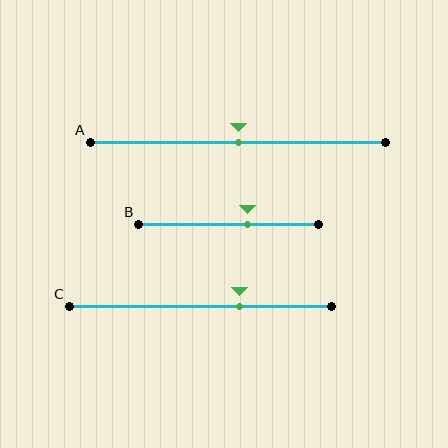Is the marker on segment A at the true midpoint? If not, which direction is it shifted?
Yes, the marker on segment A is at the true midpoint.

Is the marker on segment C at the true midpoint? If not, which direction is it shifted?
No, the marker on segment C is shifted to the right by about 15% of the segment length.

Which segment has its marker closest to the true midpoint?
Segment A has its marker closest to the true midpoint.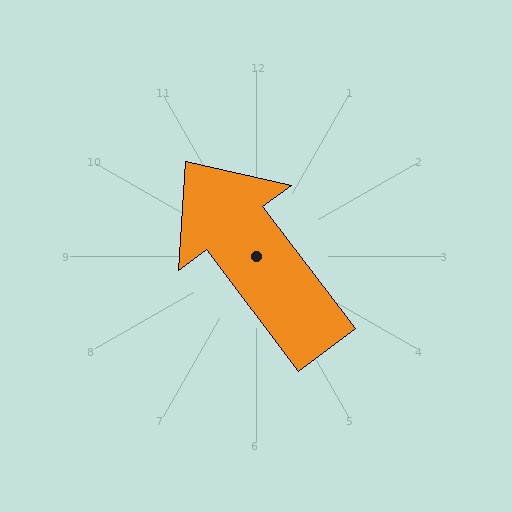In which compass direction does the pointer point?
Northwest.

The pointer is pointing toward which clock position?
Roughly 11 o'clock.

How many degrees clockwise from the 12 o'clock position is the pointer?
Approximately 323 degrees.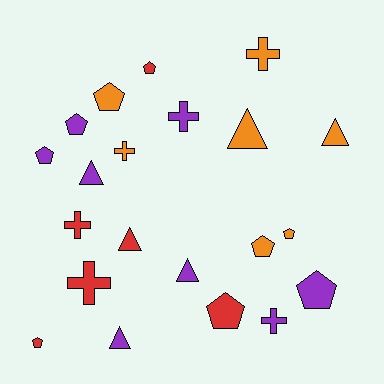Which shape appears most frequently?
Pentagon, with 9 objects.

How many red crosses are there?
There are 2 red crosses.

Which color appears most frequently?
Purple, with 8 objects.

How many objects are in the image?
There are 21 objects.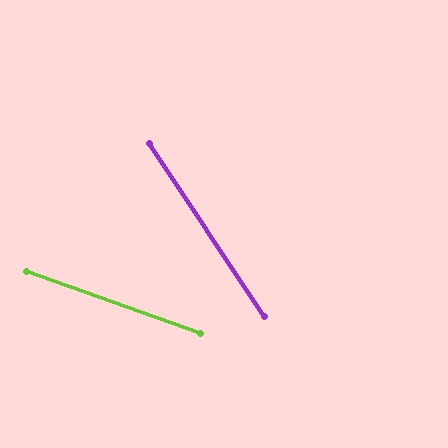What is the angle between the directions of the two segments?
Approximately 37 degrees.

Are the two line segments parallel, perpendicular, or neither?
Neither parallel nor perpendicular — they differ by about 37°.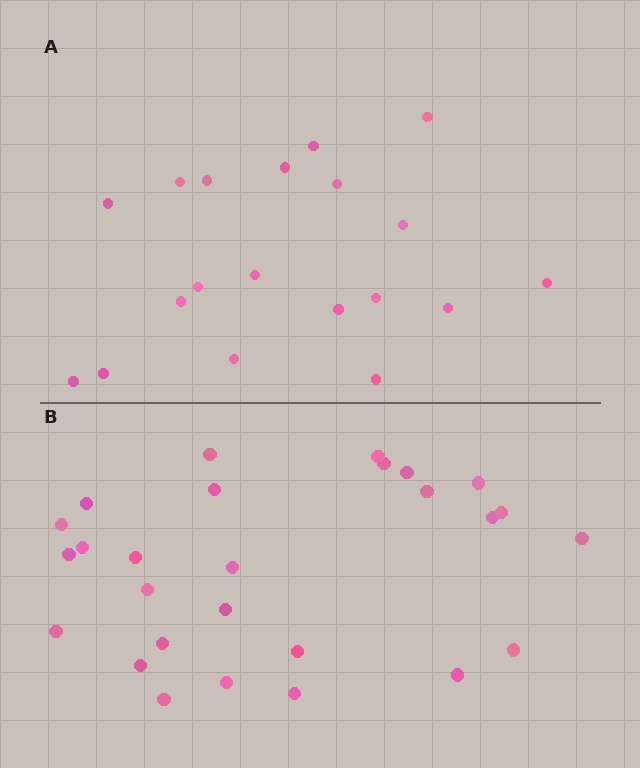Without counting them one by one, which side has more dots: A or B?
Region B (the bottom region) has more dots.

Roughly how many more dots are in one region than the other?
Region B has roughly 8 or so more dots than region A.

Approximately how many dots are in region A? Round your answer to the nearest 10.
About 20 dots. (The exact count is 19, which rounds to 20.)